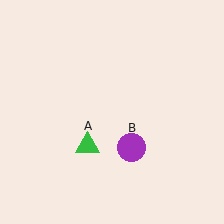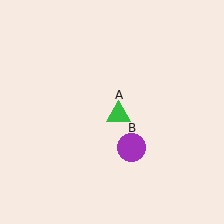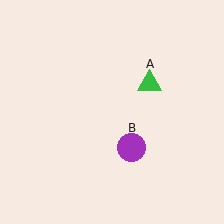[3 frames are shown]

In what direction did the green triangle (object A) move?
The green triangle (object A) moved up and to the right.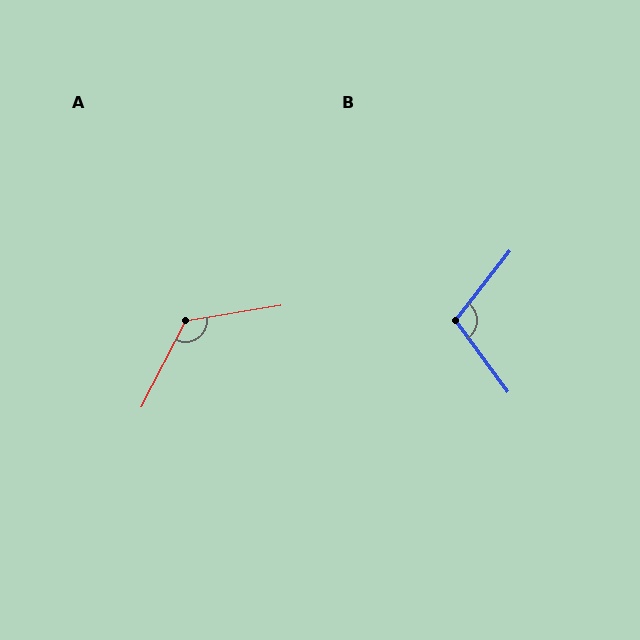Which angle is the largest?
A, at approximately 127 degrees.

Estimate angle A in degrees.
Approximately 127 degrees.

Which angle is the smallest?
B, at approximately 106 degrees.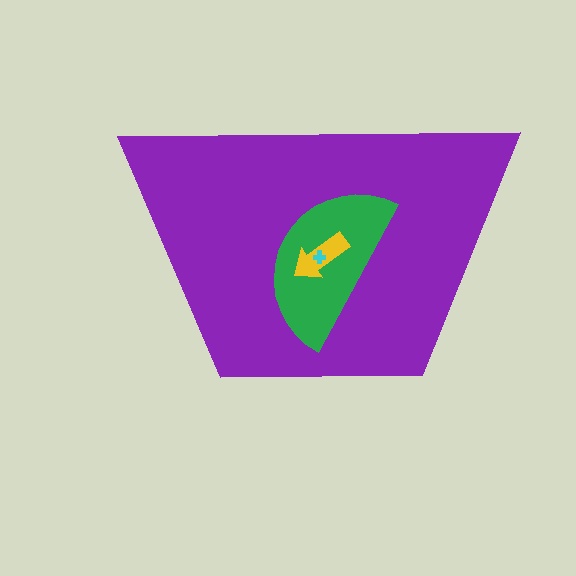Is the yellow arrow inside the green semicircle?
Yes.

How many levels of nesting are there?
4.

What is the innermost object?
The cyan cross.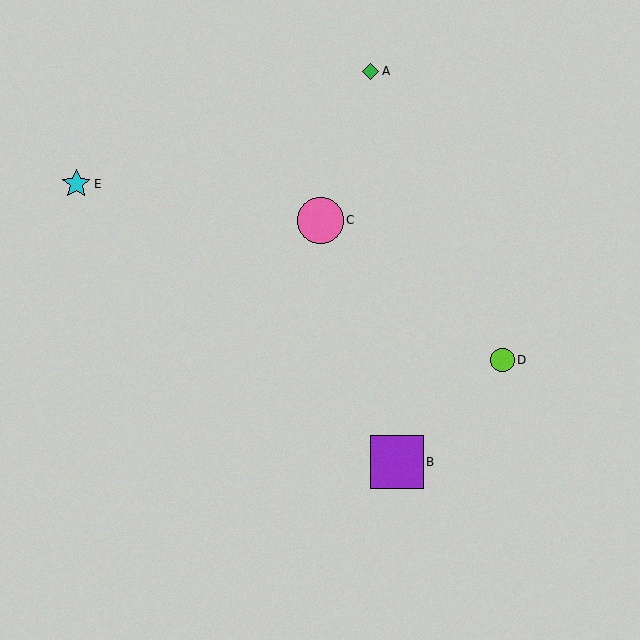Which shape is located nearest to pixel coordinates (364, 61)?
The green diamond (labeled A) at (371, 71) is nearest to that location.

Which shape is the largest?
The purple square (labeled B) is the largest.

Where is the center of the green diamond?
The center of the green diamond is at (371, 71).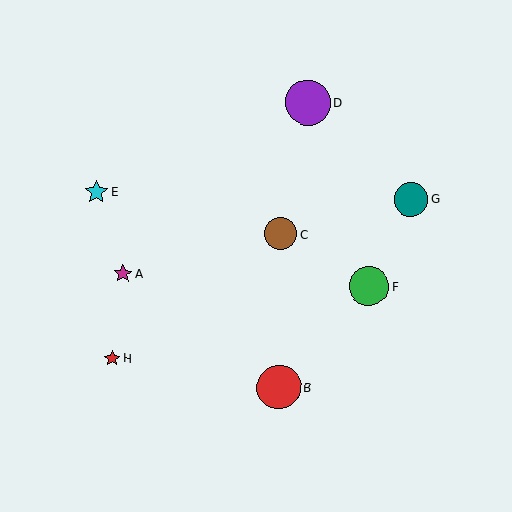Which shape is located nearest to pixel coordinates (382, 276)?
The green circle (labeled F) at (369, 286) is nearest to that location.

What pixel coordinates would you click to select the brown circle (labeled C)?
Click at (281, 234) to select the brown circle C.